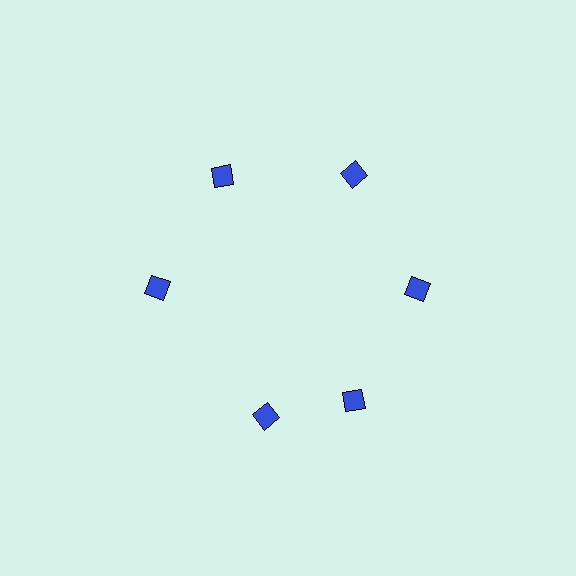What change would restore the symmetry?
The symmetry would be restored by rotating it back into even spacing with its neighbors so that all 6 diamonds sit at equal angles and equal distance from the center.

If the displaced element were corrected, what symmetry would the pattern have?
It would have 6-fold rotational symmetry — the pattern would map onto itself every 60 degrees.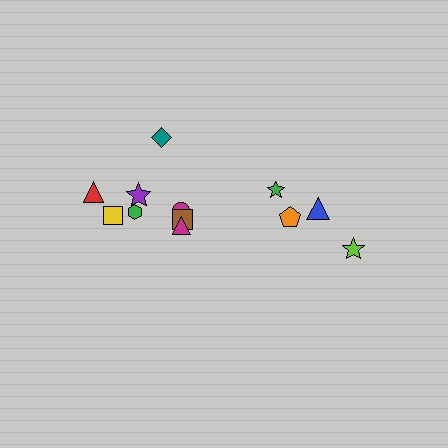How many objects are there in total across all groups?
There are 12 objects.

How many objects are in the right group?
There are 4 objects.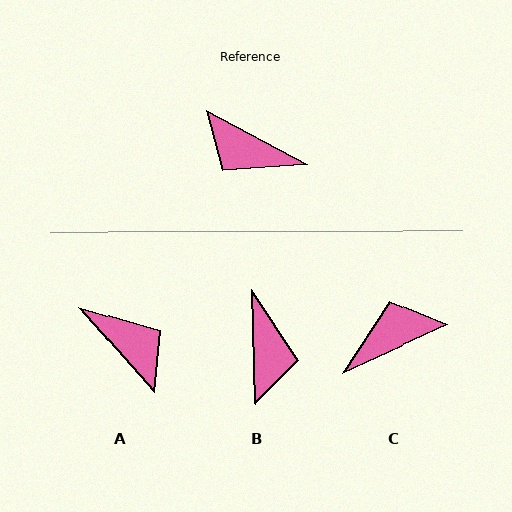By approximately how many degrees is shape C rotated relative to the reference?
Approximately 128 degrees clockwise.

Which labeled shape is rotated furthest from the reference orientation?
A, about 159 degrees away.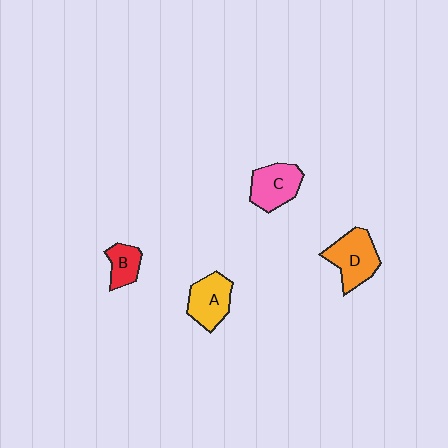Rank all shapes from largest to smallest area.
From largest to smallest: D (orange), C (pink), A (yellow), B (red).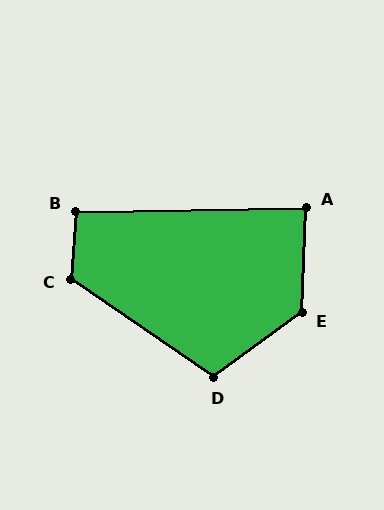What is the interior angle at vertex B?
Approximately 96 degrees (obtuse).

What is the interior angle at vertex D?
Approximately 109 degrees (obtuse).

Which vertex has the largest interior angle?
E, at approximately 129 degrees.